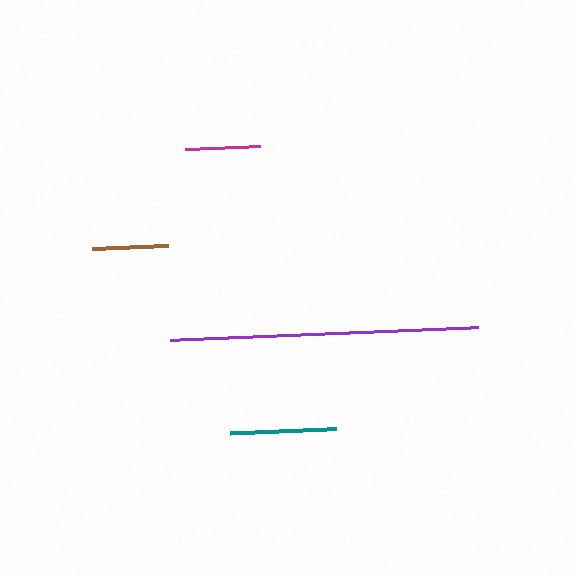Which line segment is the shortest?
The magenta line is the shortest at approximately 74 pixels.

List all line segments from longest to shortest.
From longest to shortest: purple, teal, brown, magenta.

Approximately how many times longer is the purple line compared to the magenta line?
The purple line is approximately 4.1 times the length of the magenta line.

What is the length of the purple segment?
The purple segment is approximately 308 pixels long.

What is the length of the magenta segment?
The magenta segment is approximately 74 pixels long.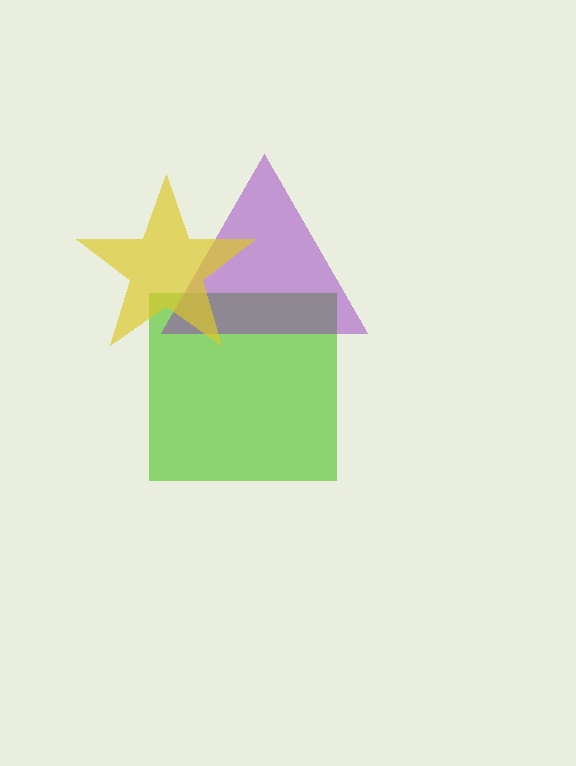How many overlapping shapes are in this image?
There are 3 overlapping shapes in the image.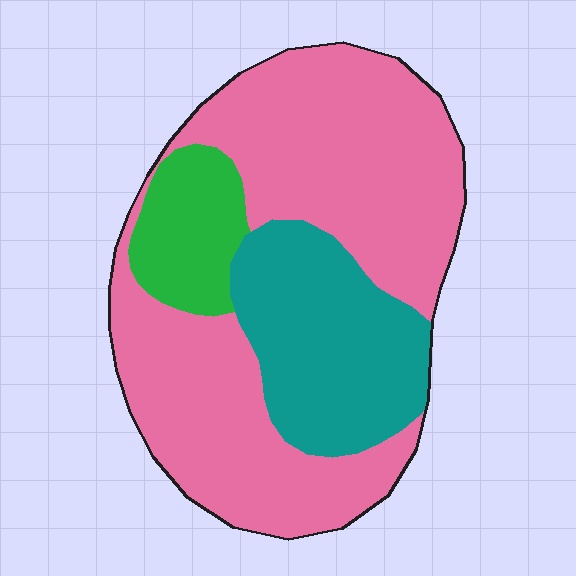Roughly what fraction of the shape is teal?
Teal takes up between a quarter and a half of the shape.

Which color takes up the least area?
Green, at roughly 10%.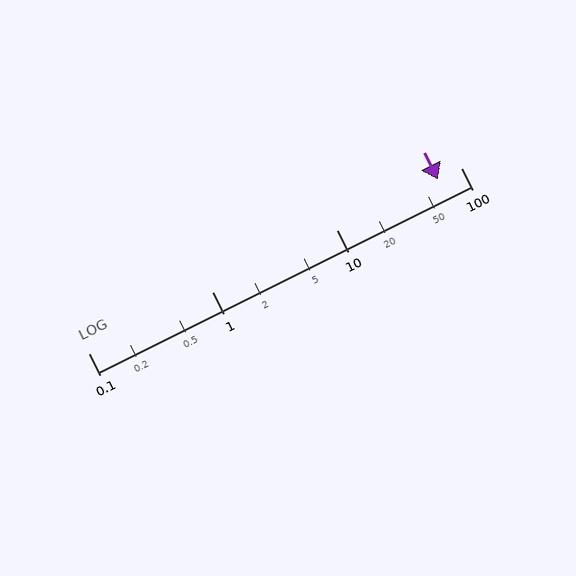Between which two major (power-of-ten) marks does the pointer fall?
The pointer is between 10 and 100.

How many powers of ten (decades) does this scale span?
The scale spans 3 decades, from 0.1 to 100.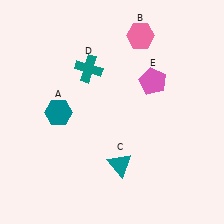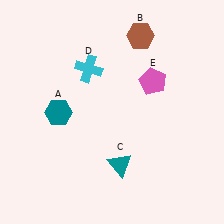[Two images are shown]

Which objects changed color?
B changed from pink to brown. D changed from teal to cyan.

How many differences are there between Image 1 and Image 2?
There are 2 differences between the two images.